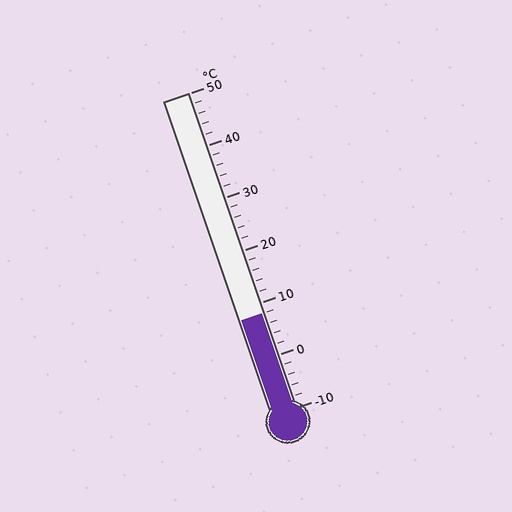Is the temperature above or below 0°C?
The temperature is above 0°C.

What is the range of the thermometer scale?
The thermometer scale ranges from -10°C to 50°C.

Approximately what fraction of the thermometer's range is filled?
The thermometer is filled to approximately 30% of its range.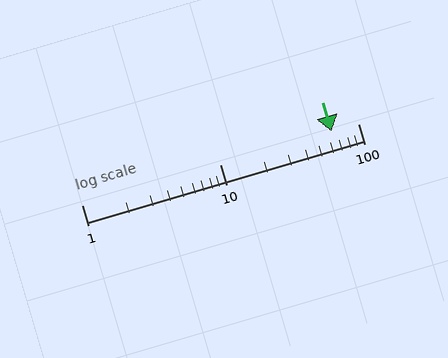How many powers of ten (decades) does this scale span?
The scale spans 2 decades, from 1 to 100.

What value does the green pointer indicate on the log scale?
The pointer indicates approximately 64.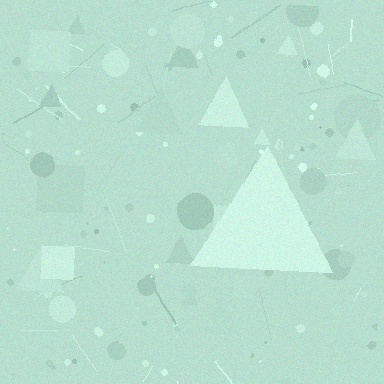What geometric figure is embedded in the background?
A triangle is embedded in the background.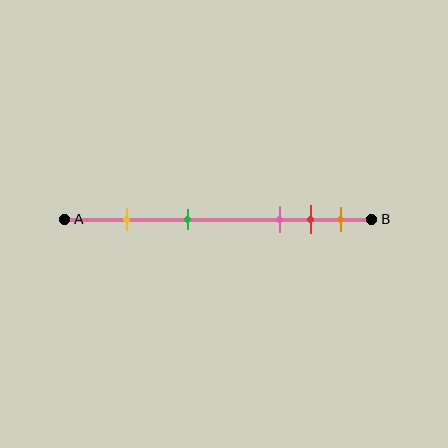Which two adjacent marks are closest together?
The red and orange marks are the closest adjacent pair.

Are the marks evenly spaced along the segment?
No, the marks are not evenly spaced.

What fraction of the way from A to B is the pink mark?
The pink mark is approximately 70% (0.7) of the way from A to B.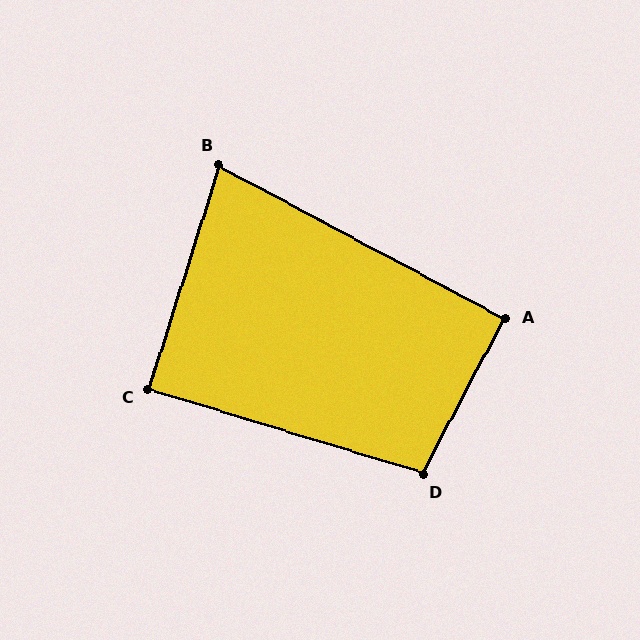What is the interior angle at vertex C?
Approximately 90 degrees (approximately right).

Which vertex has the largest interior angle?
D, at approximately 101 degrees.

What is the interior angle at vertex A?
Approximately 90 degrees (approximately right).